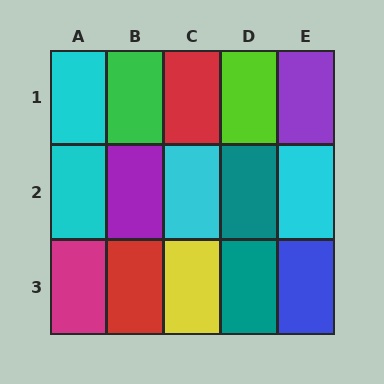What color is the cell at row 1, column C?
Red.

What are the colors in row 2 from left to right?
Cyan, purple, cyan, teal, cyan.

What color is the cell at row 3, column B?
Red.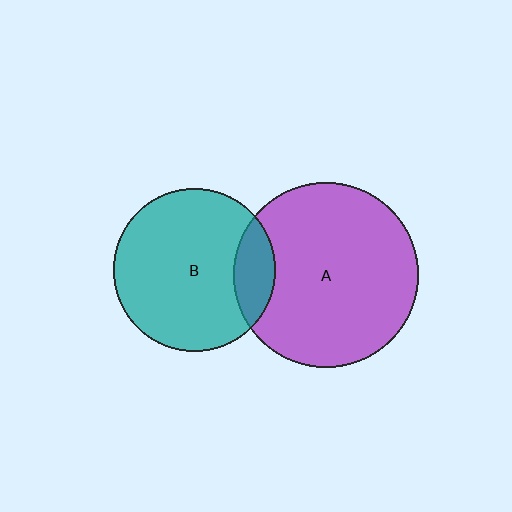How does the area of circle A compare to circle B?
Approximately 1.3 times.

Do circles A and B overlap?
Yes.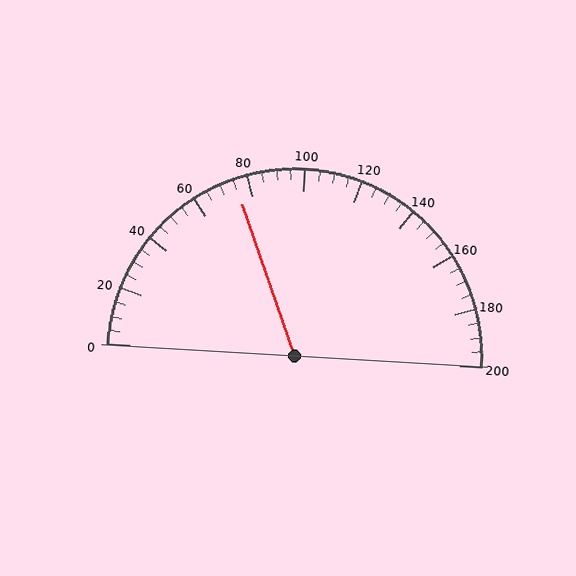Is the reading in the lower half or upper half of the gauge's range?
The reading is in the lower half of the range (0 to 200).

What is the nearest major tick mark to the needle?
The nearest major tick mark is 80.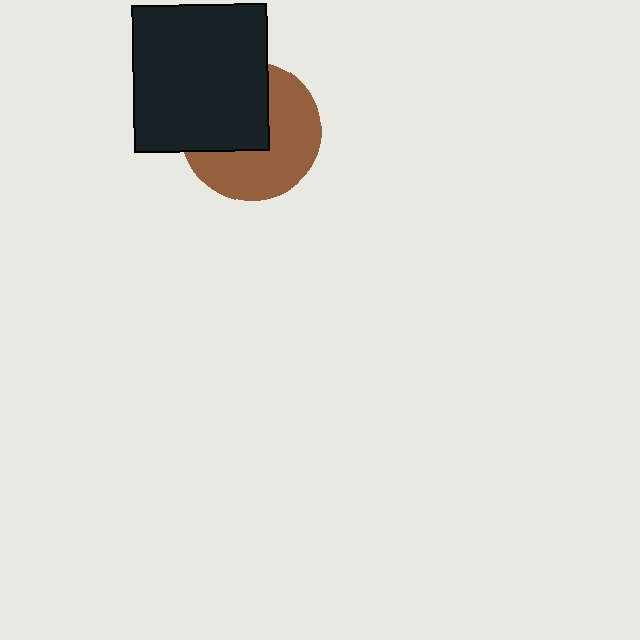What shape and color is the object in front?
The object in front is a black rectangle.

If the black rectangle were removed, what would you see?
You would see the complete brown circle.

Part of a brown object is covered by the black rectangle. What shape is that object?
It is a circle.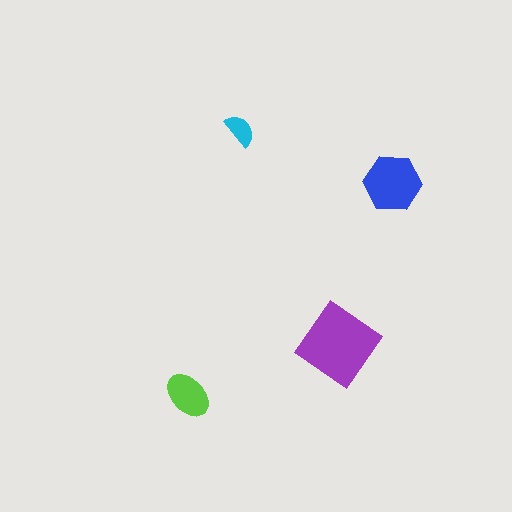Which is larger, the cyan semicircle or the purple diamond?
The purple diamond.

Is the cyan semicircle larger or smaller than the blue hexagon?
Smaller.